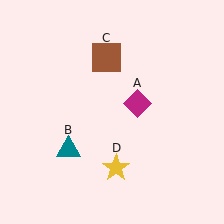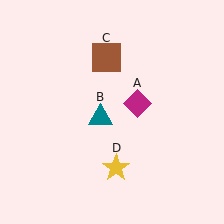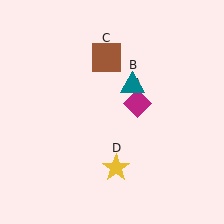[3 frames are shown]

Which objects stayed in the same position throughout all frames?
Magenta diamond (object A) and brown square (object C) and yellow star (object D) remained stationary.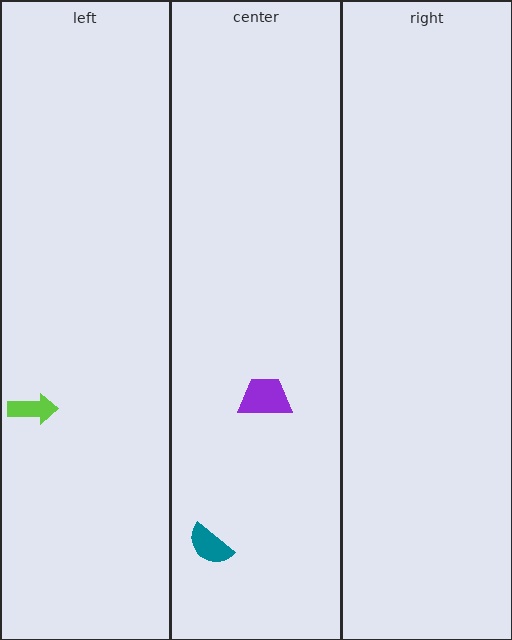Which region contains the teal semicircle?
The center region.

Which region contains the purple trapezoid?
The center region.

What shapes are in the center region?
The teal semicircle, the purple trapezoid.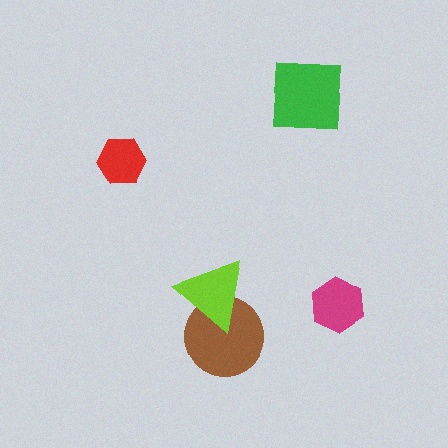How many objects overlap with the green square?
0 objects overlap with the green square.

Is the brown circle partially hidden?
Yes, it is partially covered by another shape.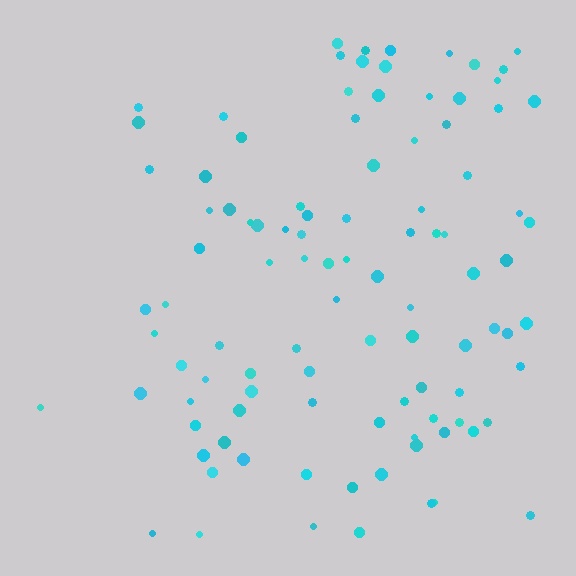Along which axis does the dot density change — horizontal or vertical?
Horizontal.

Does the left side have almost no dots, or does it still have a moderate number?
Still a moderate number, just noticeably fewer than the right.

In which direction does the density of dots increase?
From left to right, with the right side densest.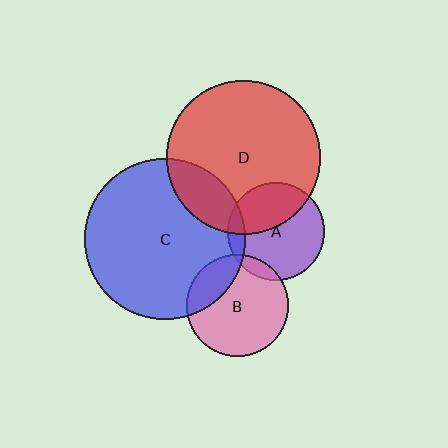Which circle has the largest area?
Circle C (blue).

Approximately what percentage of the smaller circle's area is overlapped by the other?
Approximately 10%.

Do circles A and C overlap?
Yes.